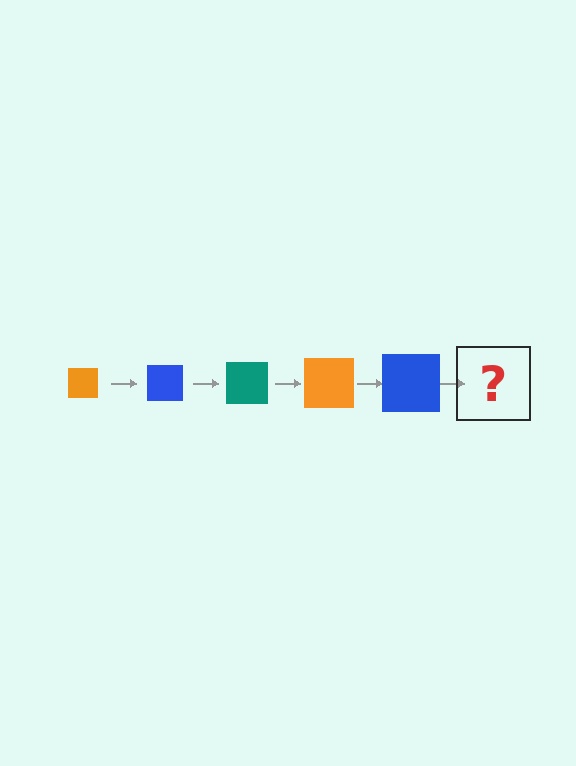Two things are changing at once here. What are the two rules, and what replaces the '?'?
The two rules are that the square grows larger each step and the color cycles through orange, blue, and teal. The '?' should be a teal square, larger than the previous one.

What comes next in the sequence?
The next element should be a teal square, larger than the previous one.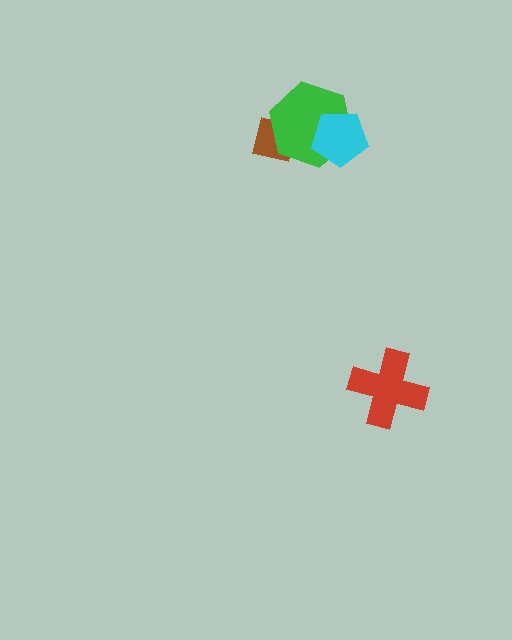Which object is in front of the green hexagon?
The cyan pentagon is in front of the green hexagon.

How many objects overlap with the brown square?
1 object overlaps with the brown square.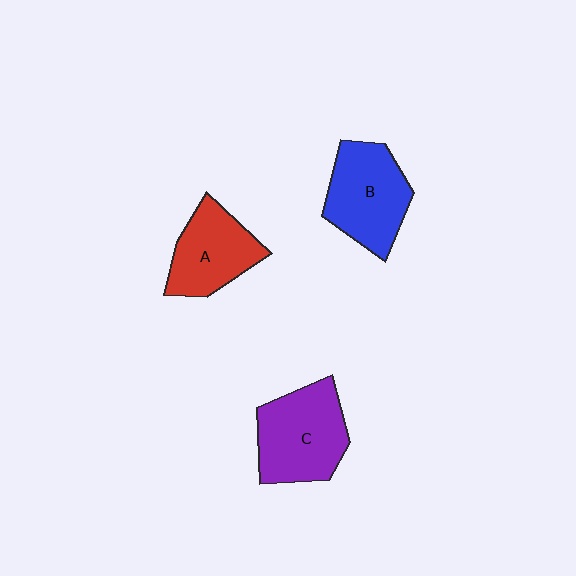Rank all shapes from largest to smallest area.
From largest to smallest: C (purple), B (blue), A (red).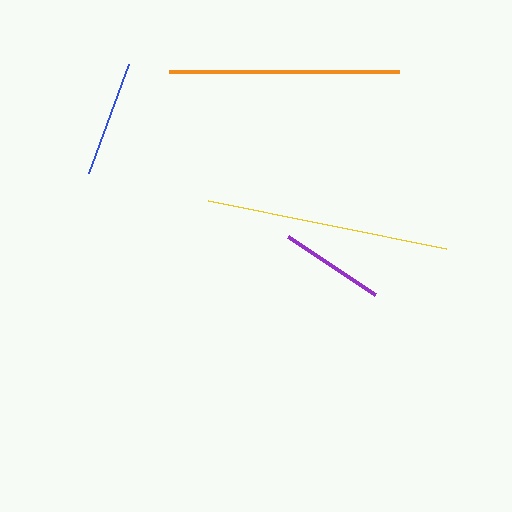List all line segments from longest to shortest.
From longest to shortest: yellow, orange, blue, purple.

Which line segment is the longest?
The yellow line is the longest at approximately 243 pixels.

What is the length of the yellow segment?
The yellow segment is approximately 243 pixels long.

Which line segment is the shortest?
The purple line is the shortest at approximately 105 pixels.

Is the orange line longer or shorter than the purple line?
The orange line is longer than the purple line.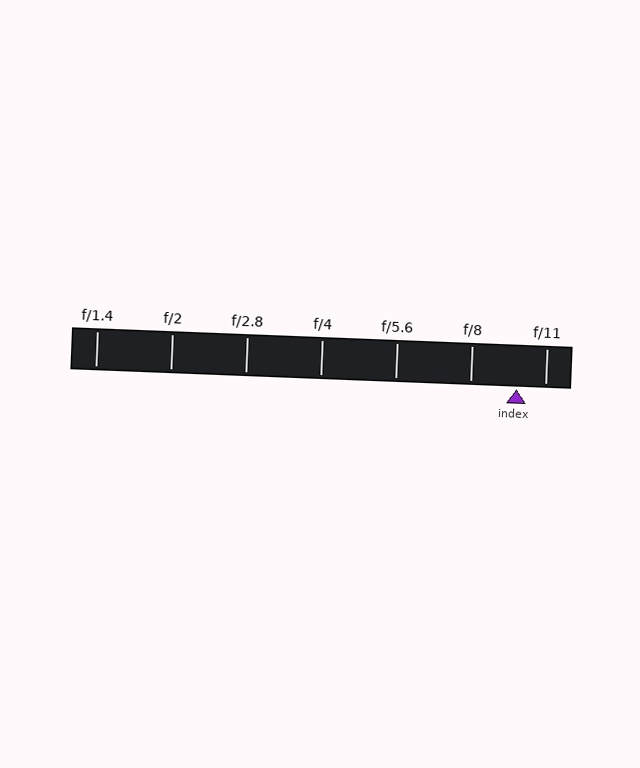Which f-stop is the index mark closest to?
The index mark is closest to f/11.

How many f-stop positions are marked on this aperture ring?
There are 7 f-stop positions marked.